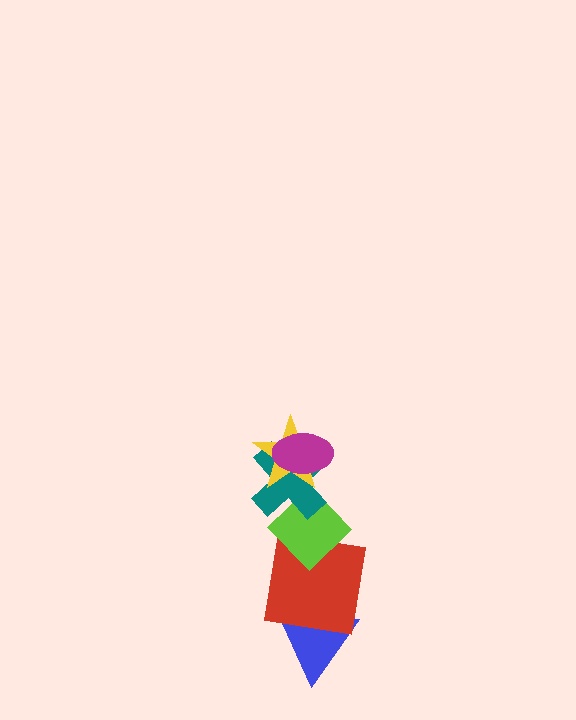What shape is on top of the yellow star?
The magenta ellipse is on top of the yellow star.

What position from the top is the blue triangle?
The blue triangle is 6th from the top.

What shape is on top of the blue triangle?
The red square is on top of the blue triangle.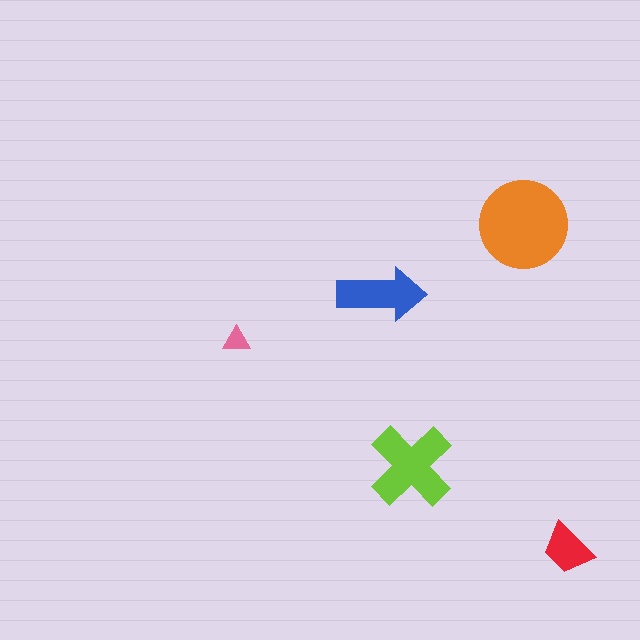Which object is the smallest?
The pink triangle.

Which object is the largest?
The orange circle.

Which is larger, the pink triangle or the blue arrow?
The blue arrow.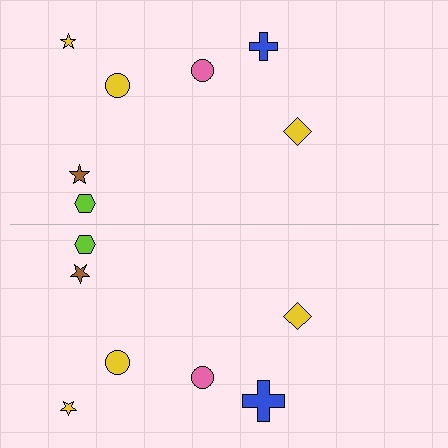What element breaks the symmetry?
The blue cross on the bottom side has a different size than its mirror counterpart.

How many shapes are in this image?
There are 14 shapes in this image.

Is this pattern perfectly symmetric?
No, the pattern is not perfectly symmetric. The blue cross on the bottom side has a different size than its mirror counterpart.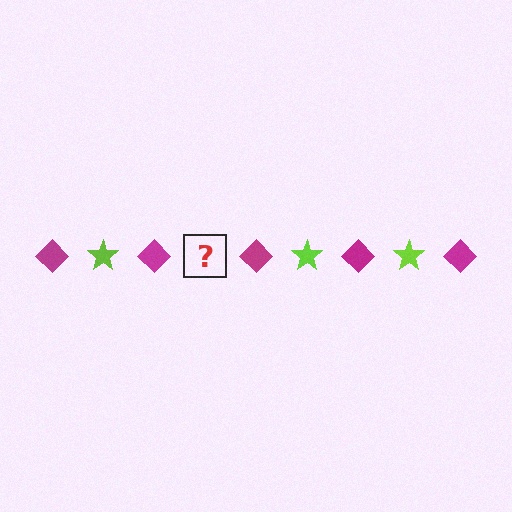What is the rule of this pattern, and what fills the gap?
The rule is that the pattern alternates between magenta diamond and lime star. The gap should be filled with a lime star.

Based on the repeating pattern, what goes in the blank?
The blank should be a lime star.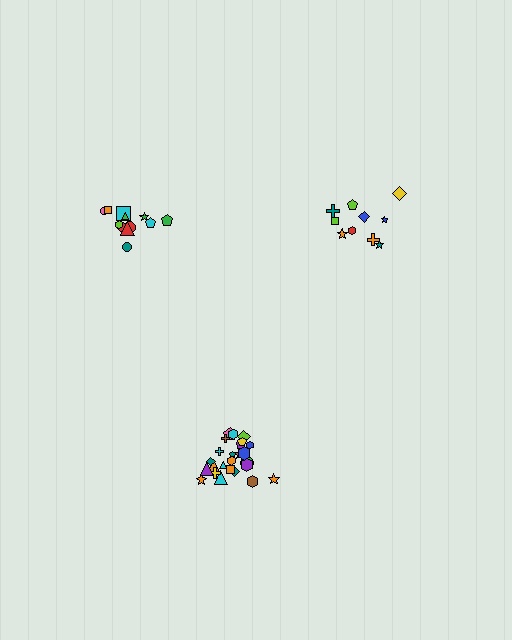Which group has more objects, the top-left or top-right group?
The top-left group.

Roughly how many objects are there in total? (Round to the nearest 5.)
Roughly 45 objects in total.